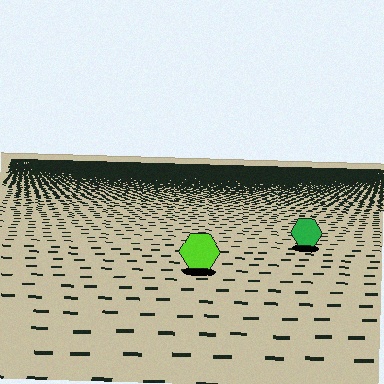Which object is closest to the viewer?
The lime hexagon is closest. The texture marks near it are larger and more spread out.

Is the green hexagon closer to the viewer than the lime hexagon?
No. The lime hexagon is closer — you can tell from the texture gradient: the ground texture is coarser near it.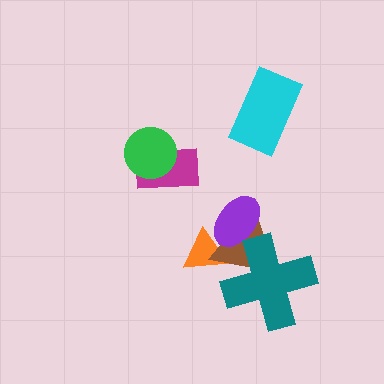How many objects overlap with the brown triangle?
3 objects overlap with the brown triangle.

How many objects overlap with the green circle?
1 object overlaps with the green circle.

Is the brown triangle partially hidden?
Yes, it is partially covered by another shape.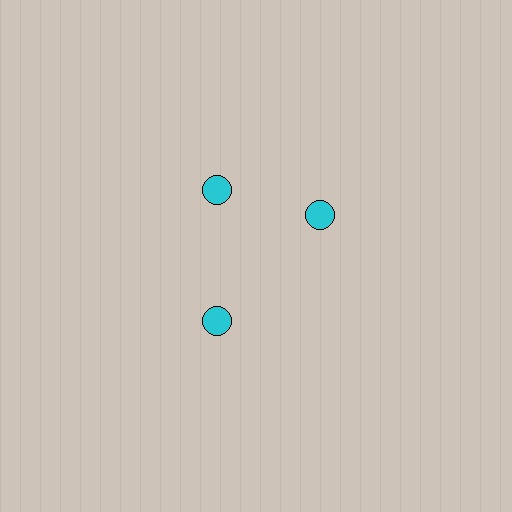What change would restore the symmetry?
The symmetry would be restored by rotating it back into even spacing with its neighbors so that all 3 circles sit at equal angles and equal distance from the center.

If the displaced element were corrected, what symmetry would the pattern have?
It would have 3-fold rotational symmetry — the pattern would map onto itself every 120 degrees.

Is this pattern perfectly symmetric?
No. The 3 cyan circles are arranged in a ring, but one element near the 3 o'clock position is rotated out of alignment along the ring, breaking the 3-fold rotational symmetry.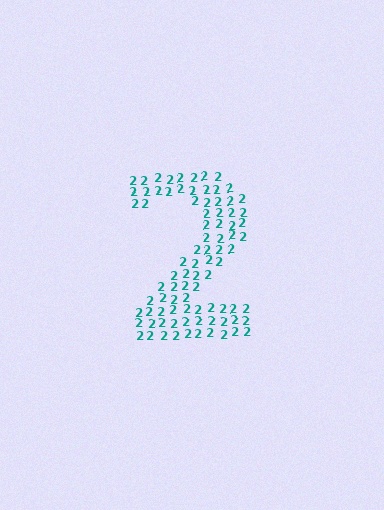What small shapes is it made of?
It is made of small digit 2's.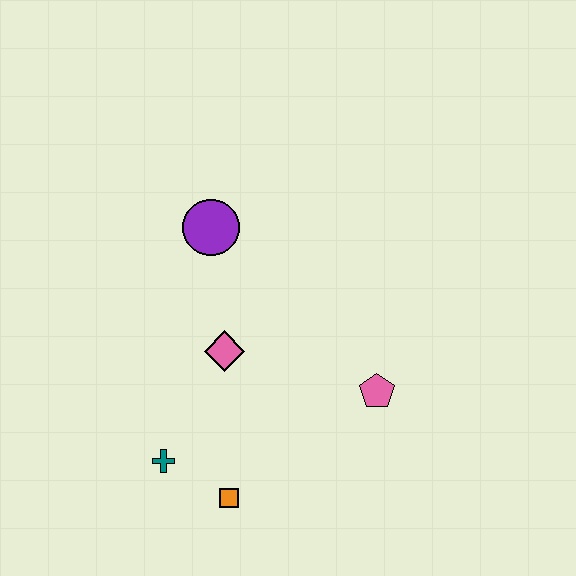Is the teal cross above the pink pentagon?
No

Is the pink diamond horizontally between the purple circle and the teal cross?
No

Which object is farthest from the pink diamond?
The pink pentagon is farthest from the pink diamond.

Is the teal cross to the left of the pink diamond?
Yes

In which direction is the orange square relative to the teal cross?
The orange square is to the right of the teal cross.